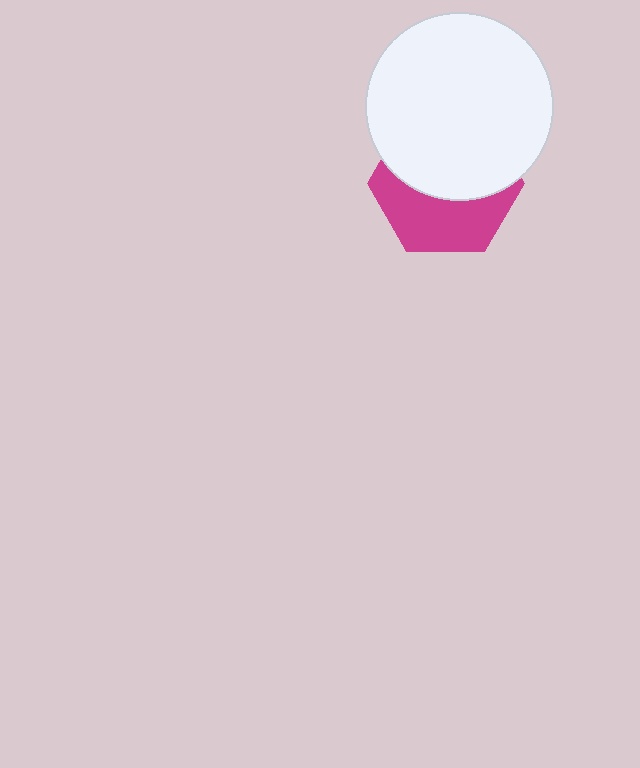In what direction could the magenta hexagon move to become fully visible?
The magenta hexagon could move down. That would shift it out from behind the white circle entirely.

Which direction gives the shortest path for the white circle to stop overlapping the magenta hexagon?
Moving up gives the shortest separation.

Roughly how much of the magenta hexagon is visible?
A small part of it is visible (roughly 45%).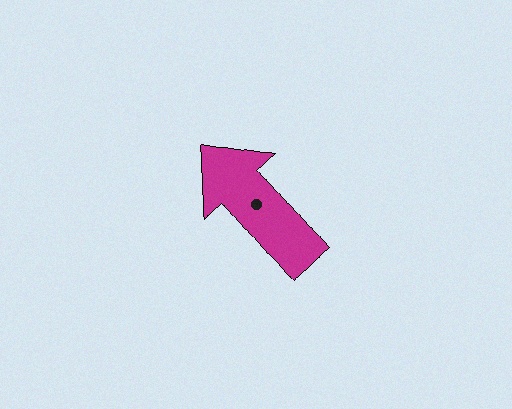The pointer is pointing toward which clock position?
Roughly 11 o'clock.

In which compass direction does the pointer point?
Northwest.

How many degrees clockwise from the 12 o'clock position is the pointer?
Approximately 320 degrees.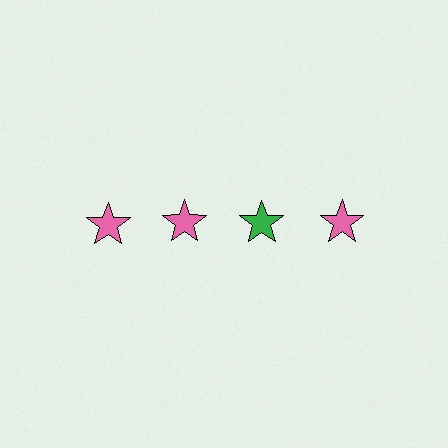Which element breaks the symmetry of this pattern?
The green star in the top row, center column breaks the symmetry. All other shapes are pink stars.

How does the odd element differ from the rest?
It has a different color: green instead of pink.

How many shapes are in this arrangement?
There are 4 shapes arranged in a grid pattern.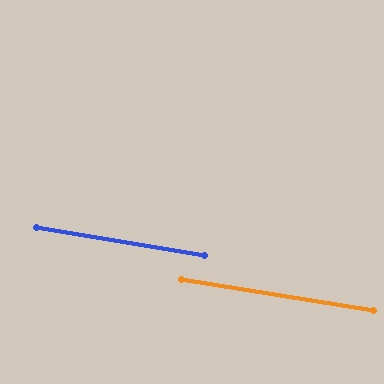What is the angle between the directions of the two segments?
Approximately 0 degrees.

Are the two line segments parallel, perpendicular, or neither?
Parallel — their directions differ by only 0.3°.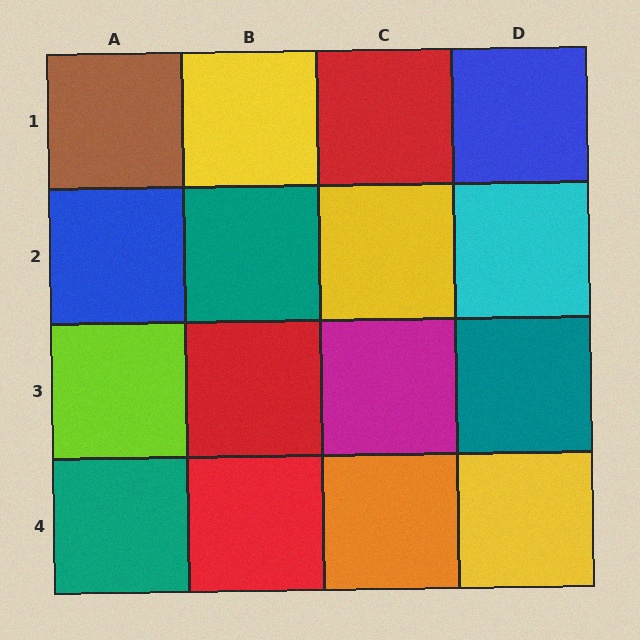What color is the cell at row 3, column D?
Teal.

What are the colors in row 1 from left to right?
Brown, yellow, red, blue.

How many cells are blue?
2 cells are blue.